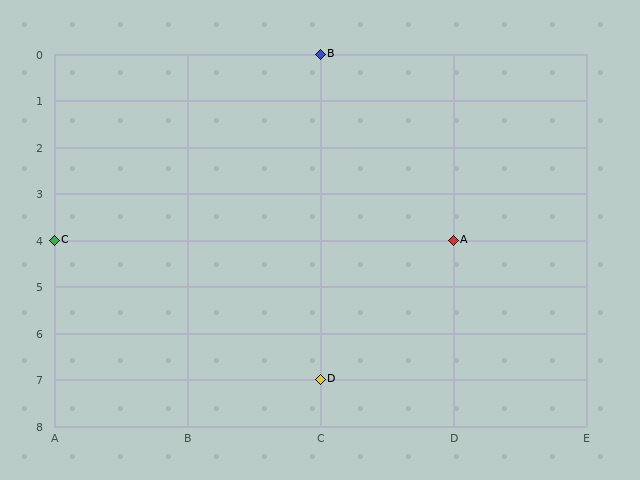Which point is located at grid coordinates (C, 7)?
Point D is at (C, 7).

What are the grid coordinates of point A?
Point A is at grid coordinates (D, 4).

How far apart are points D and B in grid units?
Points D and B are 7 rows apart.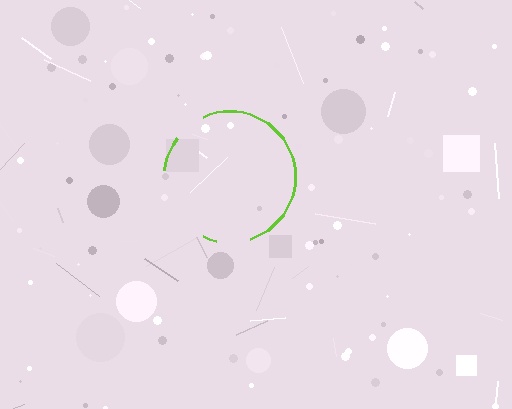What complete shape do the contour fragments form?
The contour fragments form a circle.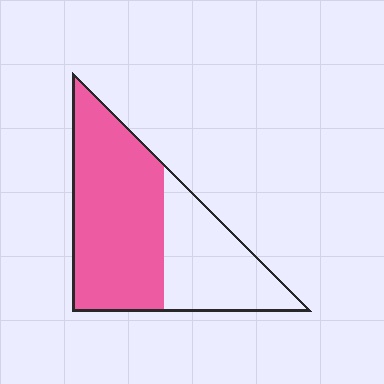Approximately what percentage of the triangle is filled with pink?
Approximately 60%.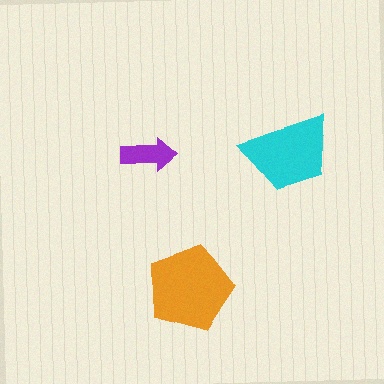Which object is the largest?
The orange pentagon.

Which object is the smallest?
The purple arrow.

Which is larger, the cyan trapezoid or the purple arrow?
The cyan trapezoid.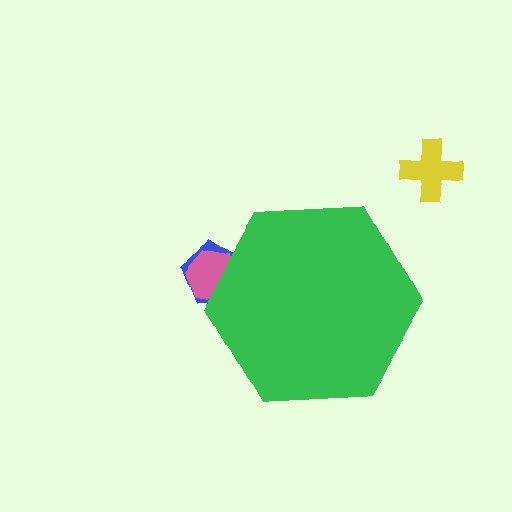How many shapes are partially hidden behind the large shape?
2 shapes are partially hidden.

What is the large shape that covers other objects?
A green hexagon.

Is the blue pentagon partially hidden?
Yes, the blue pentagon is partially hidden behind the green hexagon.